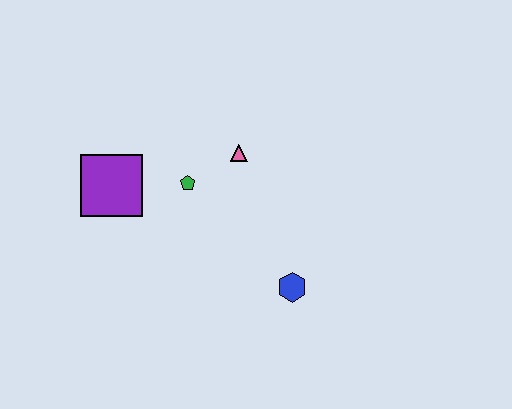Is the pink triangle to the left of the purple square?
No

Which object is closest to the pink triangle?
The green pentagon is closest to the pink triangle.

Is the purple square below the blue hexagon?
No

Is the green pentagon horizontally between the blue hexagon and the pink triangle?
No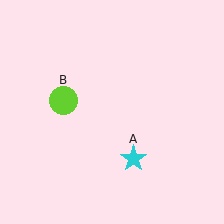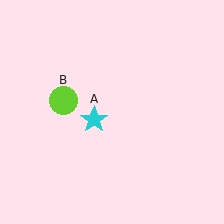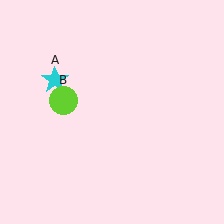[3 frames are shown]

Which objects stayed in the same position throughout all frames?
Lime circle (object B) remained stationary.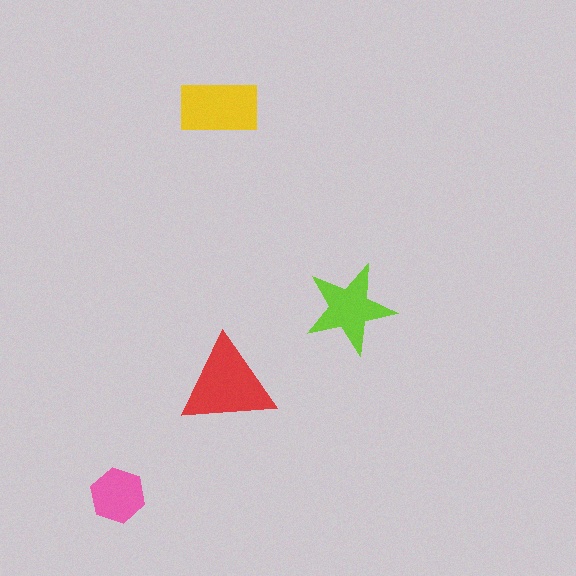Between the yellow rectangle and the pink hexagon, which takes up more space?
The yellow rectangle.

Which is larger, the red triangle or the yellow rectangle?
The red triangle.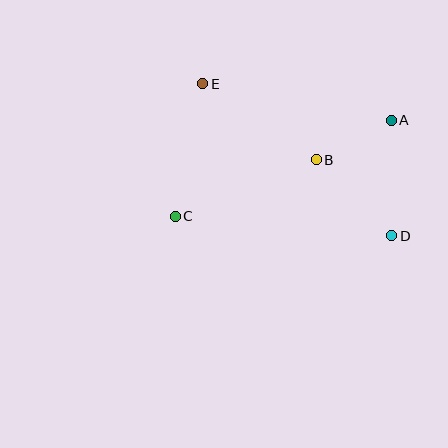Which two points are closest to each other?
Points A and B are closest to each other.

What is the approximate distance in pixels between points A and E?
The distance between A and E is approximately 192 pixels.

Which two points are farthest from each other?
Points D and E are farthest from each other.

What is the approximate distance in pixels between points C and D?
The distance between C and D is approximately 217 pixels.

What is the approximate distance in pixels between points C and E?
The distance between C and E is approximately 136 pixels.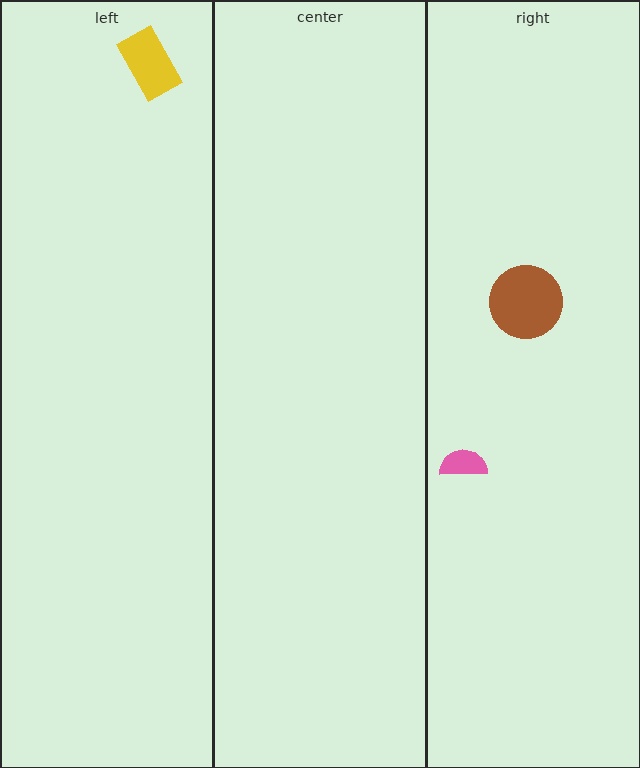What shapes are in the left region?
The yellow rectangle.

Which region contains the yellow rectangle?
The left region.